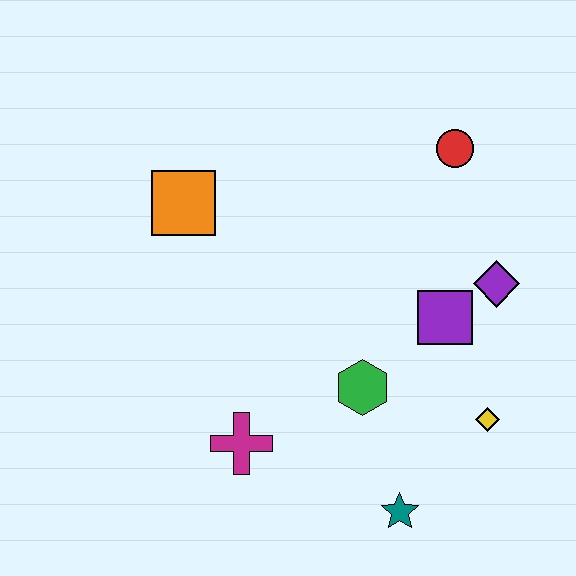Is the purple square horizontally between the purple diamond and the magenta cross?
Yes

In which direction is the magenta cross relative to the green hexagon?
The magenta cross is to the left of the green hexagon.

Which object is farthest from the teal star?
The orange square is farthest from the teal star.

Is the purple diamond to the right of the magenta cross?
Yes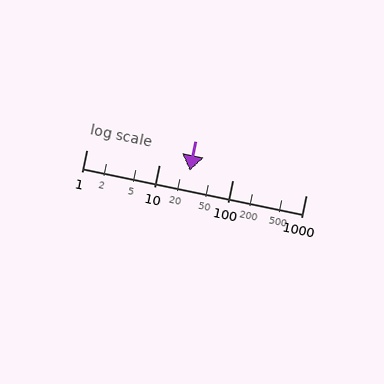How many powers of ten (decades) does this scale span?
The scale spans 3 decades, from 1 to 1000.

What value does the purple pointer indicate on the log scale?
The pointer indicates approximately 26.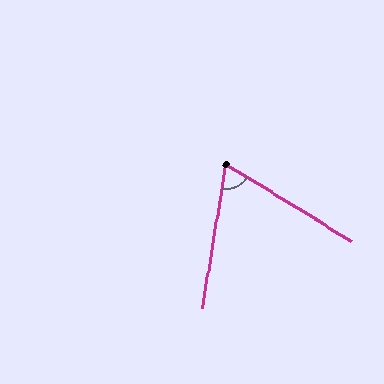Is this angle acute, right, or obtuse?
It is acute.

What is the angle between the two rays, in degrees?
Approximately 67 degrees.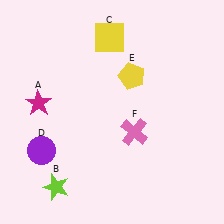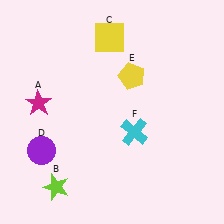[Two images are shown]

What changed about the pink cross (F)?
In Image 1, F is pink. In Image 2, it changed to cyan.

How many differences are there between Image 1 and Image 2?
There is 1 difference between the two images.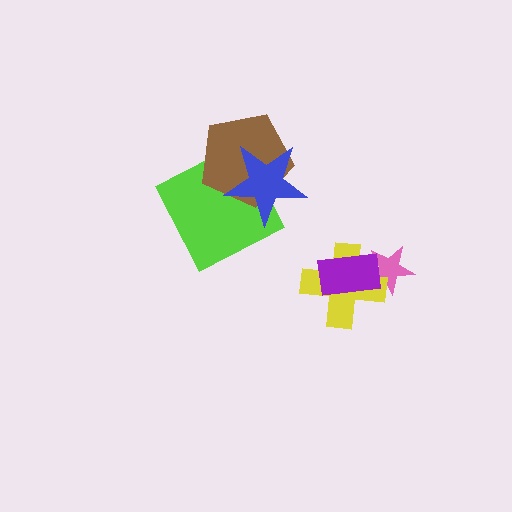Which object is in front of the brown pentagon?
The blue star is in front of the brown pentagon.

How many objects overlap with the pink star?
2 objects overlap with the pink star.